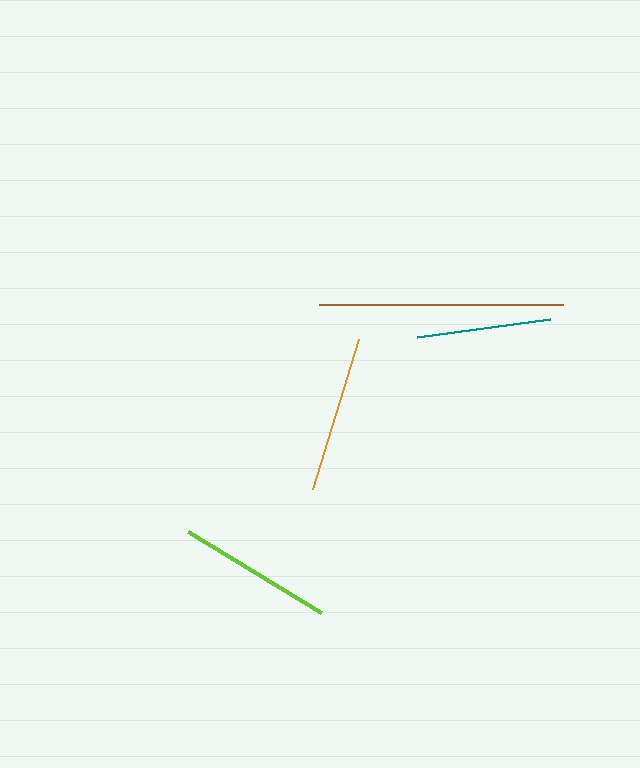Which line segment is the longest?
The brown line is the longest at approximately 243 pixels.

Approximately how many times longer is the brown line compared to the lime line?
The brown line is approximately 1.6 times the length of the lime line.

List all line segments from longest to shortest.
From longest to shortest: brown, orange, lime, teal.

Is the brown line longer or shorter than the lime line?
The brown line is longer than the lime line.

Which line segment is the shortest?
The teal line is the shortest at approximately 134 pixels.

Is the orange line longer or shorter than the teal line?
The orange line is longer than the teal line.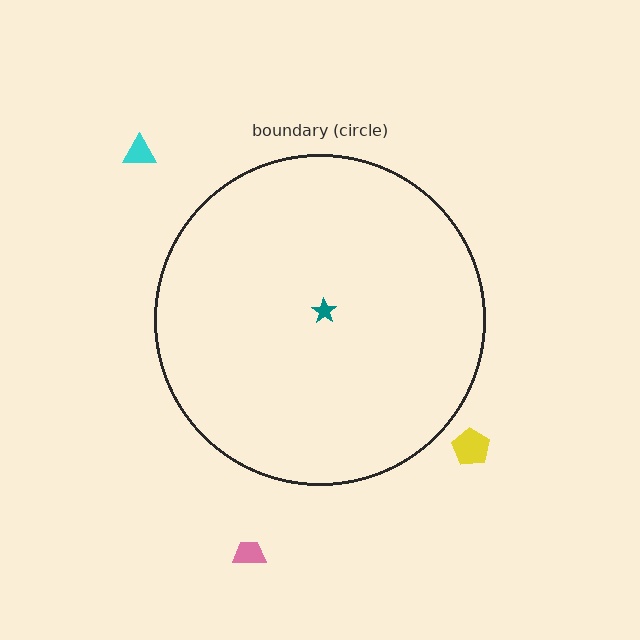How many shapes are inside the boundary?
1 inside, 3 outside.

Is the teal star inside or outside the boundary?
Inside.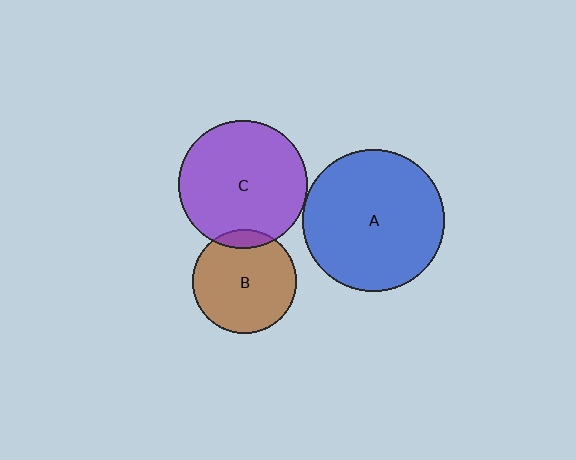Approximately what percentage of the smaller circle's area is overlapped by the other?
Approximately 10%.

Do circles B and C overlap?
Yes.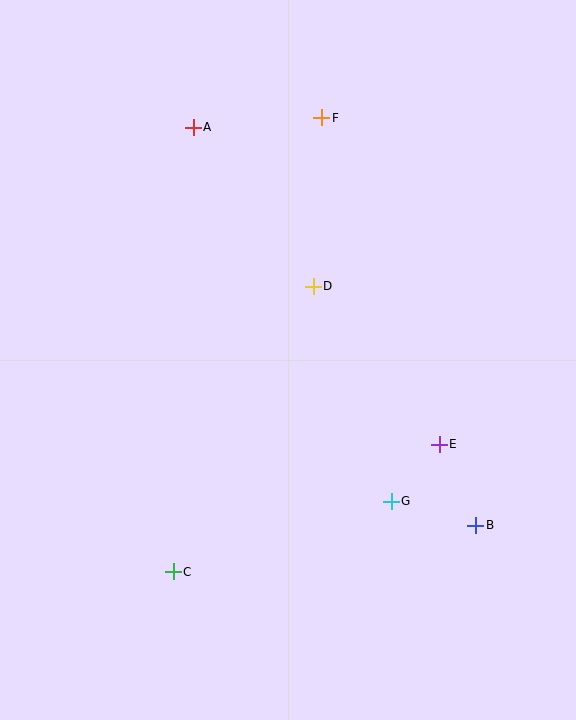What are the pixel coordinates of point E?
Point E is at (439, 444).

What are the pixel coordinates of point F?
Point F is at (322, 118).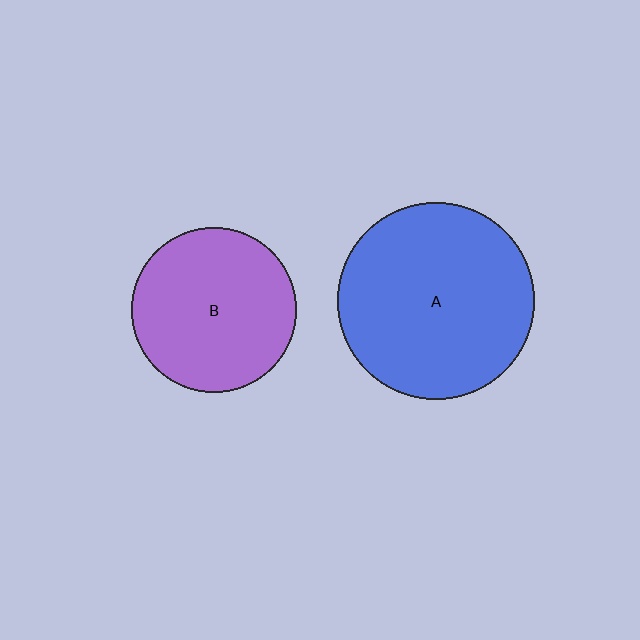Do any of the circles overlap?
No, none of the circles overlap.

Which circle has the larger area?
Circle A (blue).